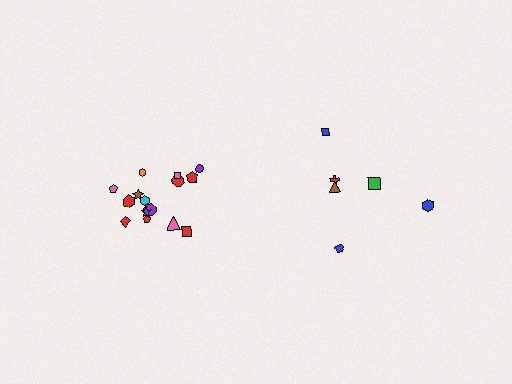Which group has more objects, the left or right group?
The left group.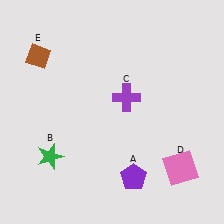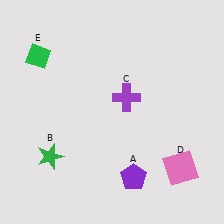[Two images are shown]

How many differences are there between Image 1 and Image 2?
There is 1 difference between the two images.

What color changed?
The diamond (E) changed from brown in Image 1 to green in Image 2.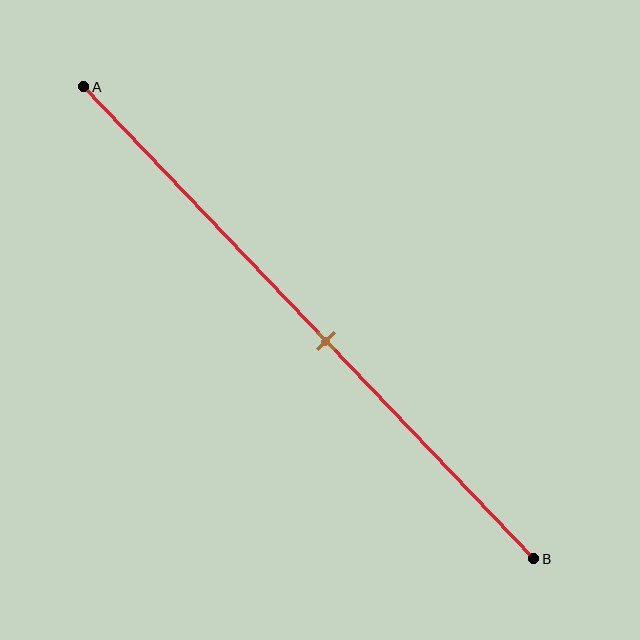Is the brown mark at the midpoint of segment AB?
No, the mark is at about 55% from A, not at the 50% midpoint.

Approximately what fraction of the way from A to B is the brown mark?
The brown mark is approximately 55% of the way from A to B.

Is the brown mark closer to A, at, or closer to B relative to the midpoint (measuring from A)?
The brown mark is closer to point B than the midpoint of segment AB.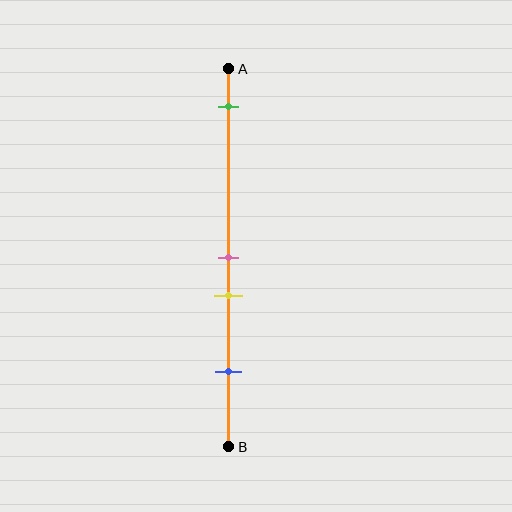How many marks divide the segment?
There are 4 marks dividing the segment.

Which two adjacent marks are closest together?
The pink and yellow marks are the closest adjacent pair.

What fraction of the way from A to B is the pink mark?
The pink mark is approximately 50% (0.5) of the way from A to B.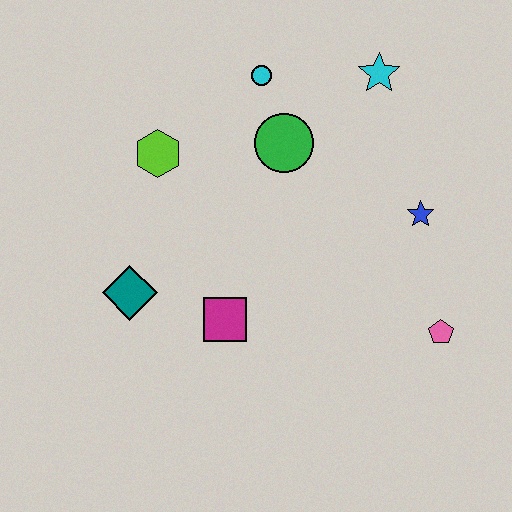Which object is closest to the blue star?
The pink pentagon is closest to the blue star.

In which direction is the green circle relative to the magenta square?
The green circle is above the magenta square.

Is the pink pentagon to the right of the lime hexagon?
Yes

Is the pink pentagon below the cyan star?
Yes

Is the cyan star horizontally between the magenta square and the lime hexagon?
No